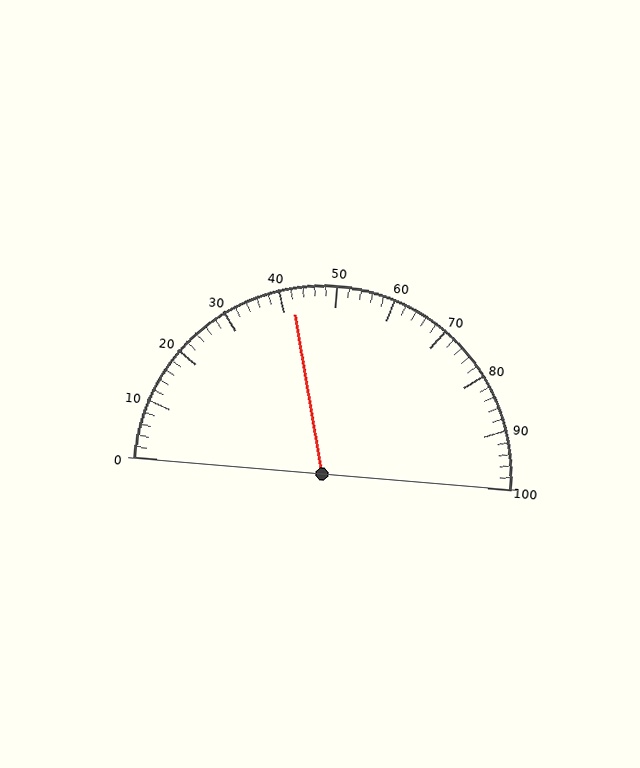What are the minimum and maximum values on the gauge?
The gauge ranges from 0 to 100.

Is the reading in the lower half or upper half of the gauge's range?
The reading is in the lower half of the range (0 to 100).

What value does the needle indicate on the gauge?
The needle indicates approximately 42.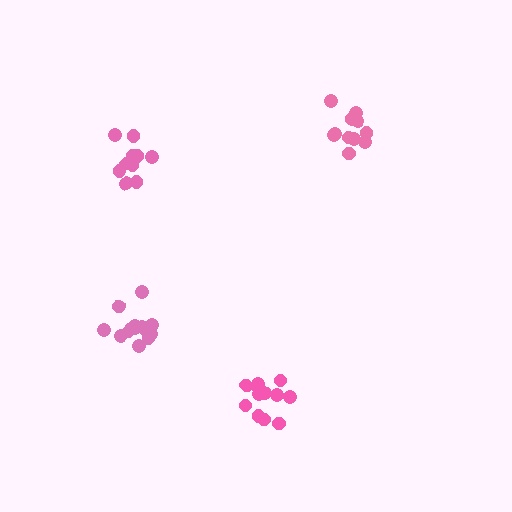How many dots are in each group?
Group 1: 10 dots, Group 2: 11 dots, Group 3: 15 dots, Group 4: 12 dots (48 total).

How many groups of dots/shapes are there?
There are 4 groups.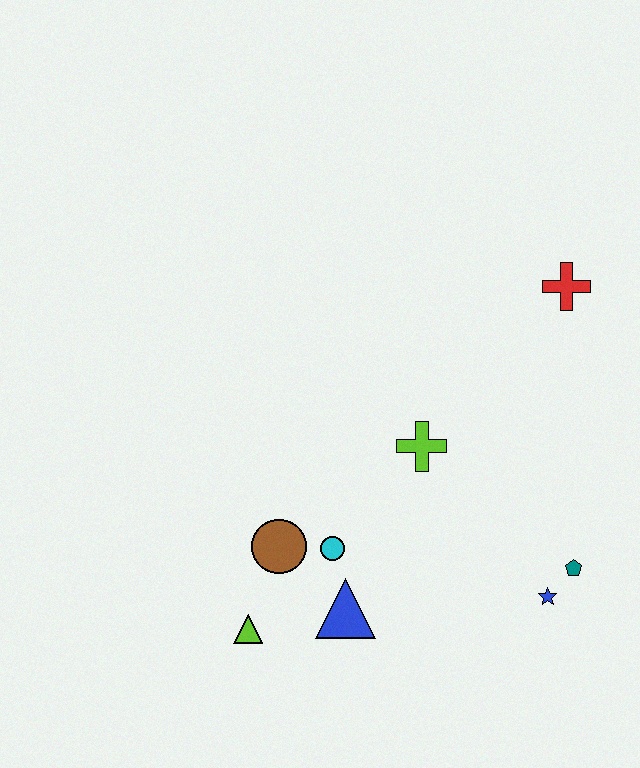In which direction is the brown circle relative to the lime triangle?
The brown circle is above the lime triangle.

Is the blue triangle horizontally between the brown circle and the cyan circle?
No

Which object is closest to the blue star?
The teal pentagon is closest to the blue star.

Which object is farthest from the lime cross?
The lime triangle is farthest from the lime cross.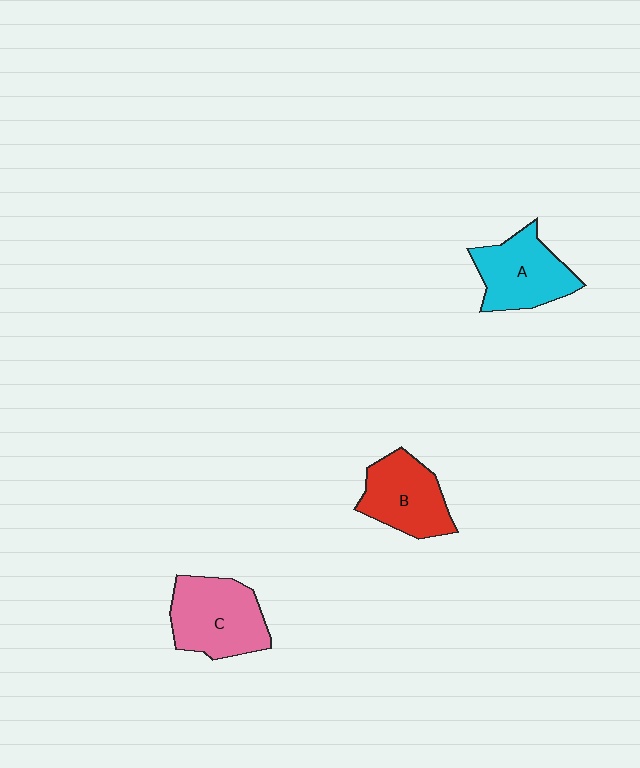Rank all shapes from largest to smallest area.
From largest to smallest: C (pink), A (cyan), B (red).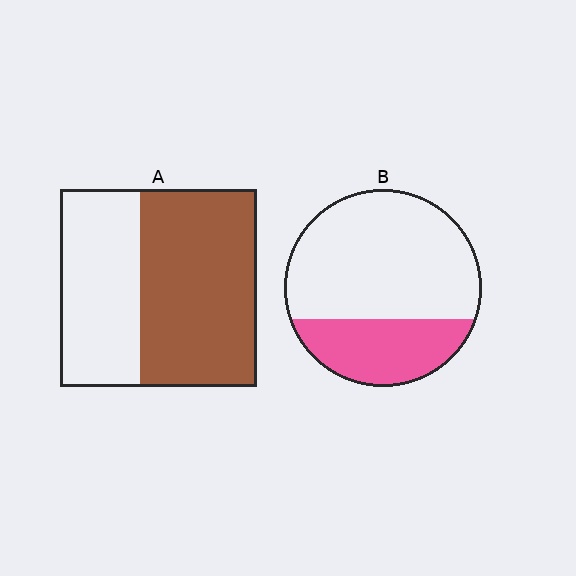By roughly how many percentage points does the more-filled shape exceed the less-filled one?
By roughly 30 percentage points (A over B).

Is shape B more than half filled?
No.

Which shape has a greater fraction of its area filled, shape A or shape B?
Shape A.